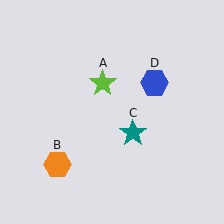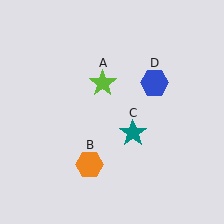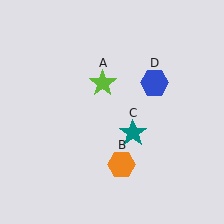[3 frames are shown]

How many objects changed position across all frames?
1 object changed position: orange hexagon (object B).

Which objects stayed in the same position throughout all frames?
Lime star (object A) and teal star (object C) and blue hexagon (object D) remained stationary.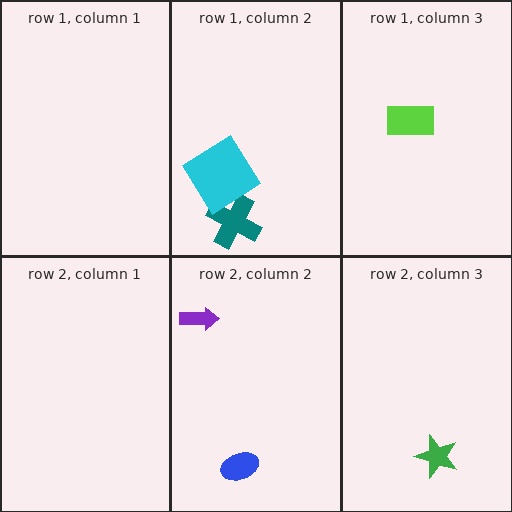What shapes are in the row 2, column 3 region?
The green star.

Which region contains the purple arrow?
The row 2, column 2 region.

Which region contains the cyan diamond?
The row 1, column 2 region.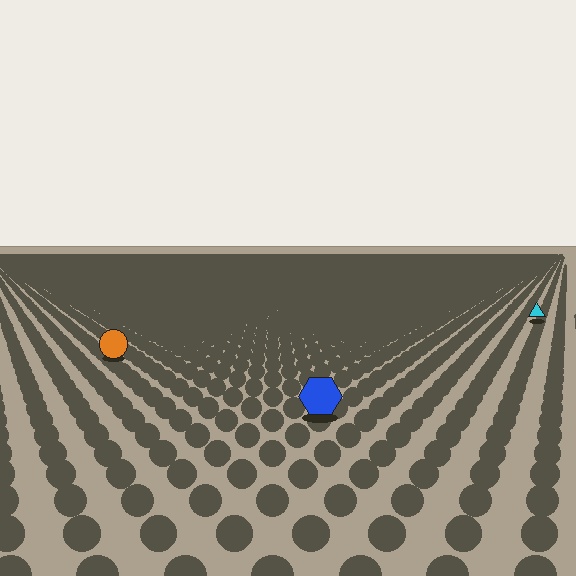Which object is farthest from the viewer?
The cyan triangle is farthest from the viewer. It appears smaller and the ground texture around it is denser.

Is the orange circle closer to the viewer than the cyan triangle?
Yes. The orange circle is closer — you can tell from the texture gradient: the ground texture is coarser near it.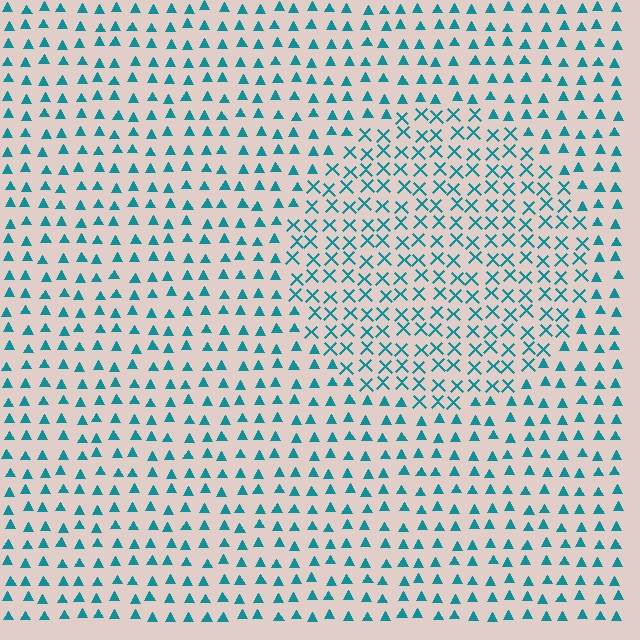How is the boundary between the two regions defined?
The boundary is defined by a change in element shape: X marks inside vs. triangles outside. All elements share the same color and spacing.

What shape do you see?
I see a circle.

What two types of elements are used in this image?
The image uses X marks inside the circle region and triangles outside it.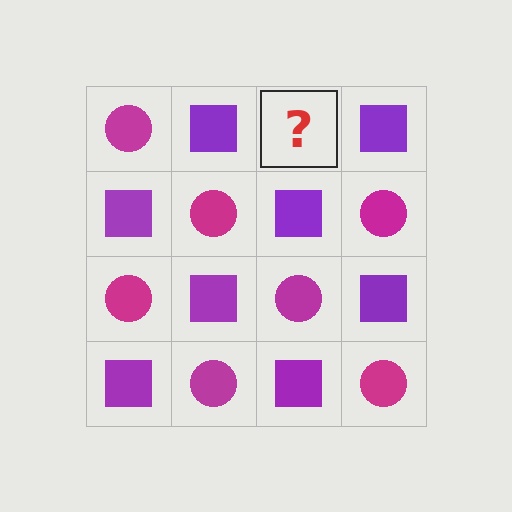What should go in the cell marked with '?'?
The missing cell should contain a magenta circle.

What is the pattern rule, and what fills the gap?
The rule is that it alternates magenta circle and purple square in a checkerboard pattern. The gap should be filled with a magenta circle.